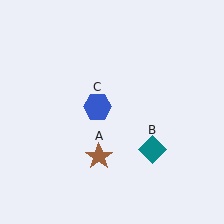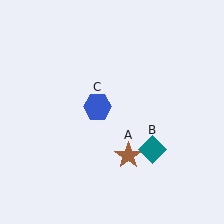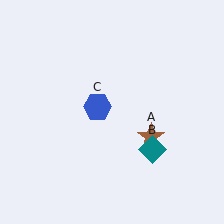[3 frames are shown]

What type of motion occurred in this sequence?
The brown star (object A) rotated counterclockwise around the center of the scene.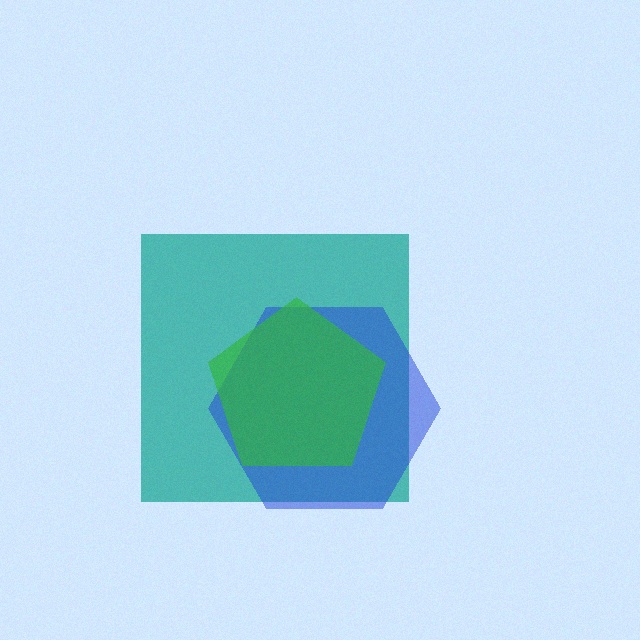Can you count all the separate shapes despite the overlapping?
Yes, there are 3 separate shapes.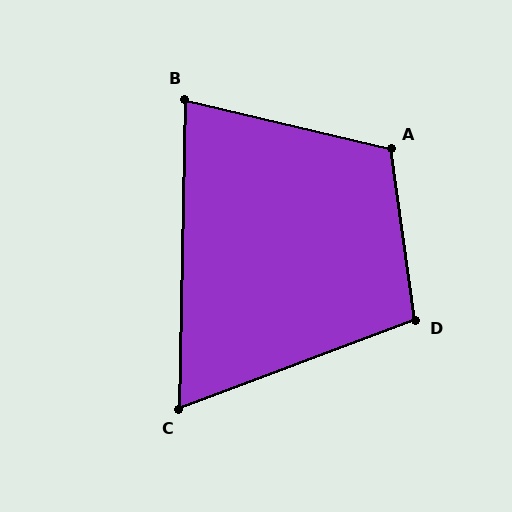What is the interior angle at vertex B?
Approximately 78 degrees (acute).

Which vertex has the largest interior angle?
A, at approximately 112 degrees.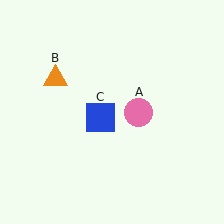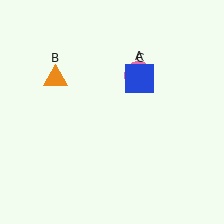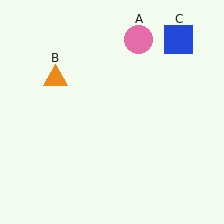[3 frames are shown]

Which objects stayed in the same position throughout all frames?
Orange triangle (object B) remained stationary.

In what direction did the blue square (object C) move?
The blue square (object C) moved up and to the right.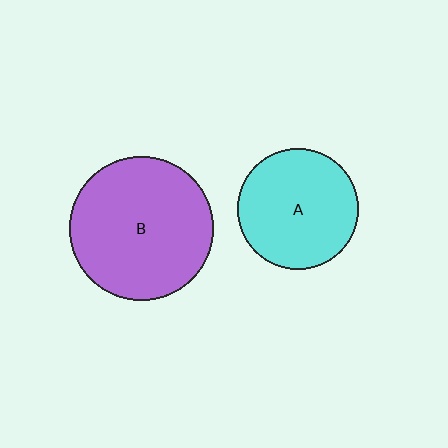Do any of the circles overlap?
No, none of the circles overlap.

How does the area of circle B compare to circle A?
Approximately 1.4 times.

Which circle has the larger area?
Circle B (purple).